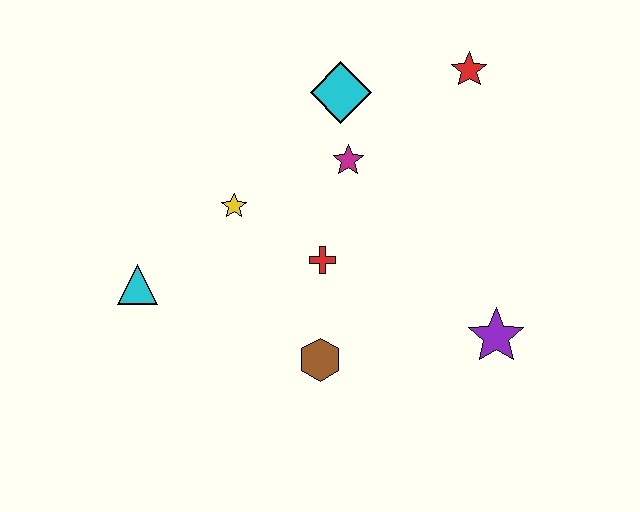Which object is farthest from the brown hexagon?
The red star is farthest from the brown hexagon.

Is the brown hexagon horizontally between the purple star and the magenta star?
No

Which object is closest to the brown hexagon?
The red cross is closest to the brown hexagon.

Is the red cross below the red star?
Yes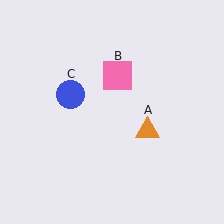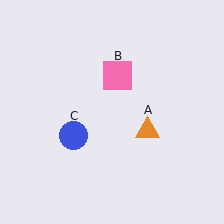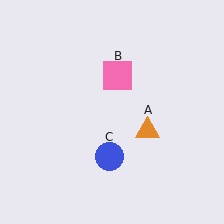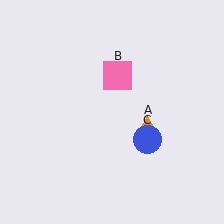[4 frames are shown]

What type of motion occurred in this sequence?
The blue circle (object C) rotated counterclockwise around the center of the scene.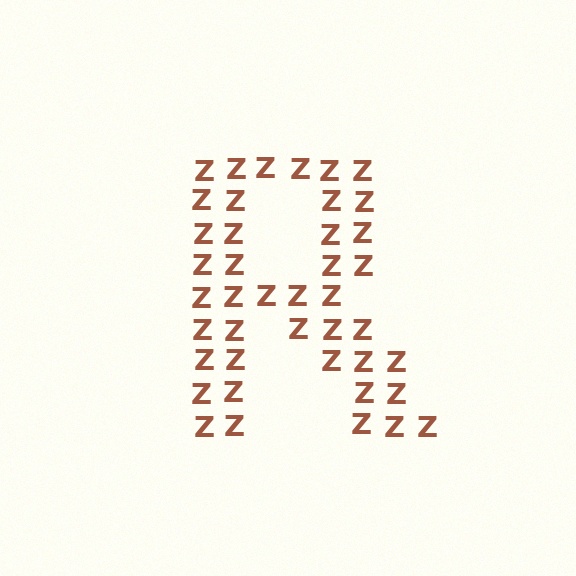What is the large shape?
The large shape is the letter R.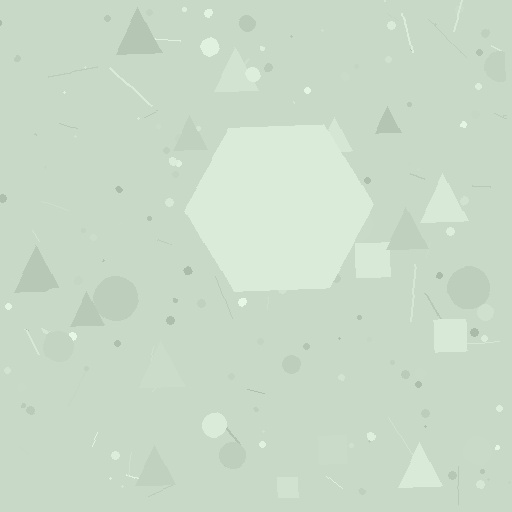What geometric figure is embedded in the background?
A hexagon is embedded in the background.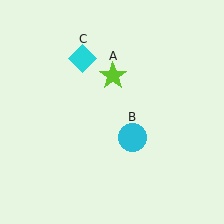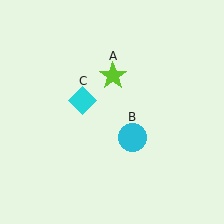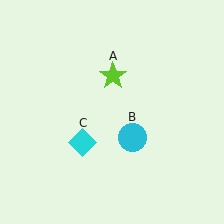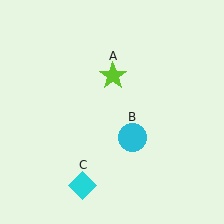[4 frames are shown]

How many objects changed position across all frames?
1 object changed position: cyan diamond (object C).